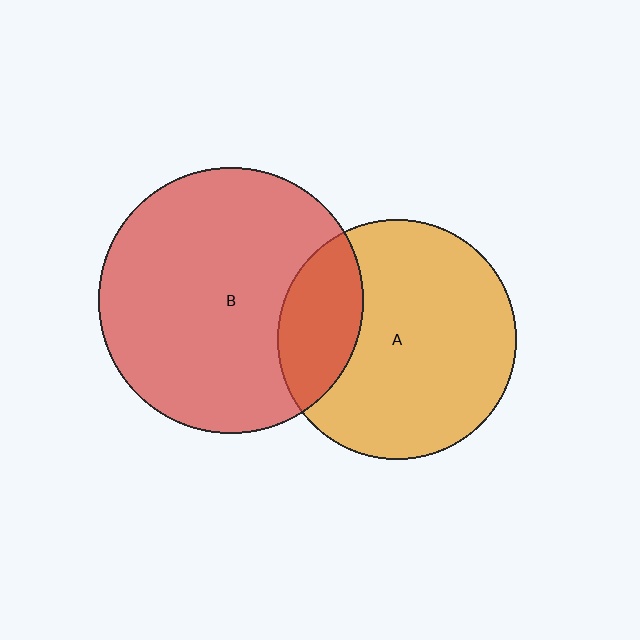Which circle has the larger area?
Circle B (red).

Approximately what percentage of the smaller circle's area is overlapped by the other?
Approximately 25%.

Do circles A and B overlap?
Yes.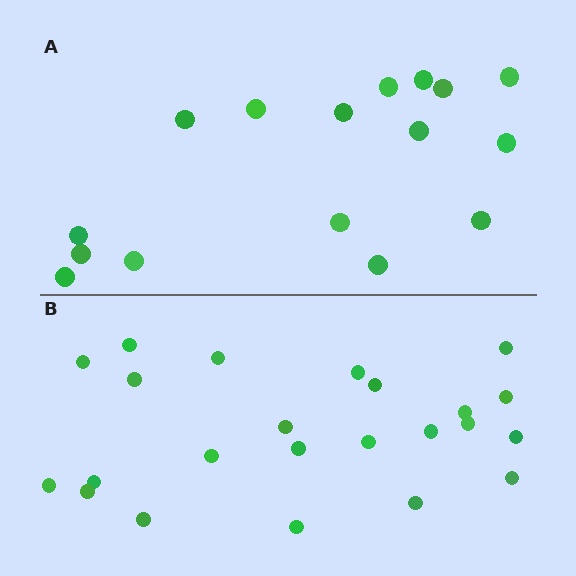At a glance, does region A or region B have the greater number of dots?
Region B (the bottom region) has more dots.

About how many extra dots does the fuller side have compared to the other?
Region B has roughly 8 or so more dots than region A.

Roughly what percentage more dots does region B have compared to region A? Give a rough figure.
About 45% more.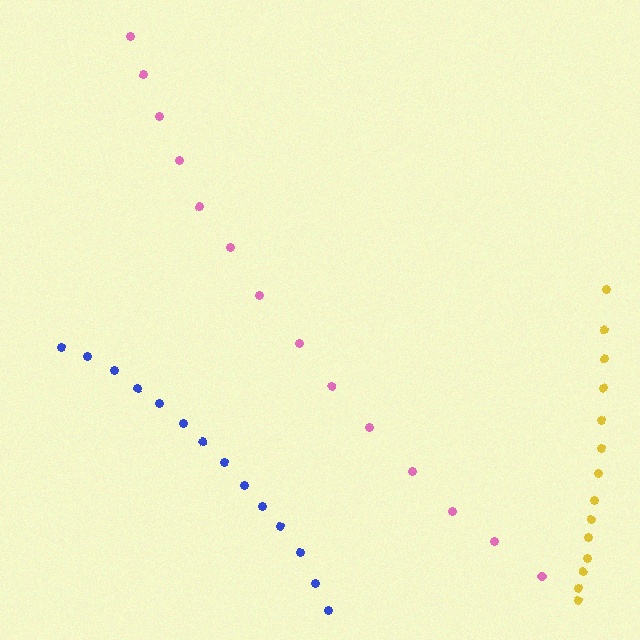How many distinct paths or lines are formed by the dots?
There are 3 distinct paths.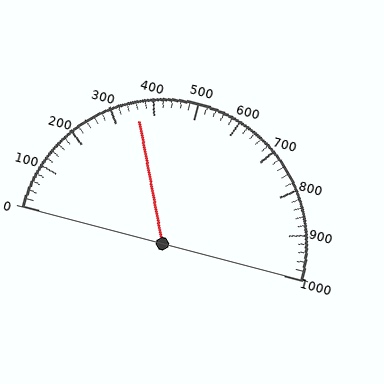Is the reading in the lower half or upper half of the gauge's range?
The reading is in the lower half of the range (0 to 1000).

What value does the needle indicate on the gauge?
The needle indicates approximately 360.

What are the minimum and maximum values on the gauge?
The gauge ranges from 0 to 1000.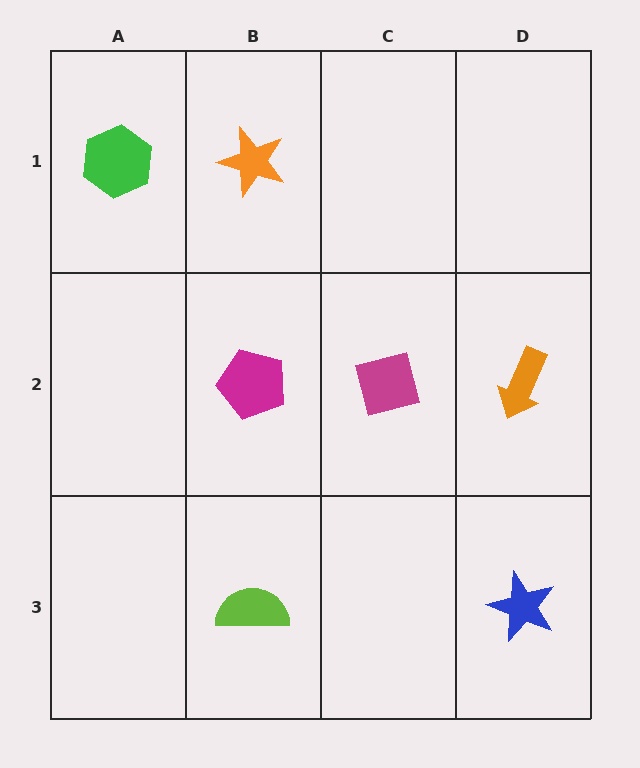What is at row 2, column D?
An orange arrow.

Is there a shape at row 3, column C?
No, that cell is empty.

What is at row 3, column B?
A lime semicircle.